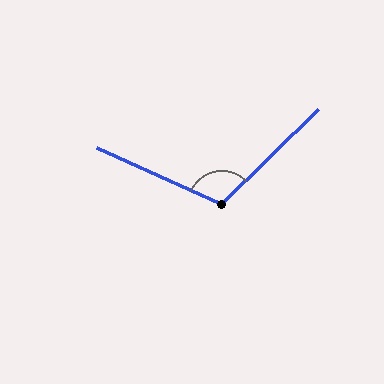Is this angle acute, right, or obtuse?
It is obtuse.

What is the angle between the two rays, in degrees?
Approximately 111 degrees.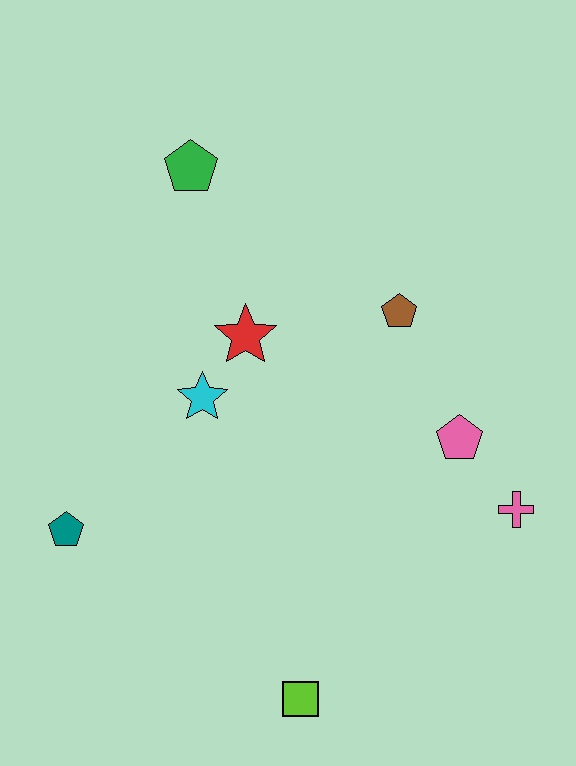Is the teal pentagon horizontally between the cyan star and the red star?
No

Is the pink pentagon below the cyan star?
Yes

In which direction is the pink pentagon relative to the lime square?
The pink pentagon is above the lime square.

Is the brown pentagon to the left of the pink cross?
Yes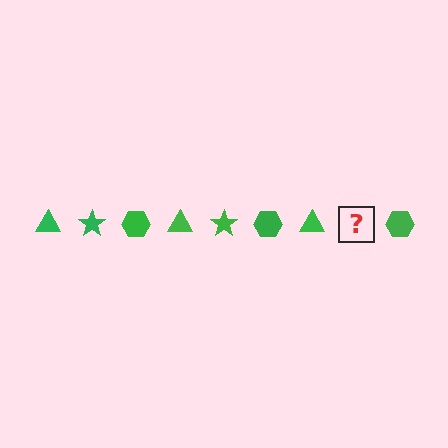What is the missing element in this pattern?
The missing element is a green star.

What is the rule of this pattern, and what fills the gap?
The rule is that the pattern cycles through triangle, star, hexagon shapes in green. The gap should be filled with a green star.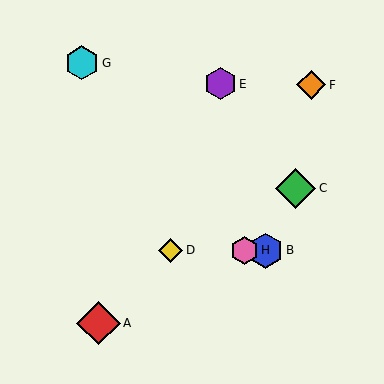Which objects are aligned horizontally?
Objects B, D, H are aligned horizontally.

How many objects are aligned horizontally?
3 objects (B, D, H) are aligned horizontally.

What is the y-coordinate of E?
Object E is at y≈84.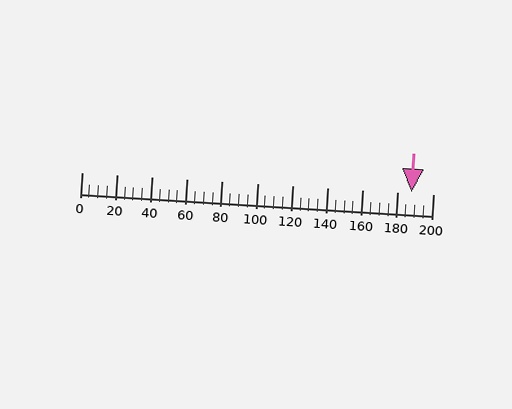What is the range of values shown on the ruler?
The ruler shows values from 0 to 200.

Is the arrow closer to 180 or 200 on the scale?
The arrow is closer to 180.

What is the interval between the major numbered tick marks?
The major tick marks are spaced 20 units apart.